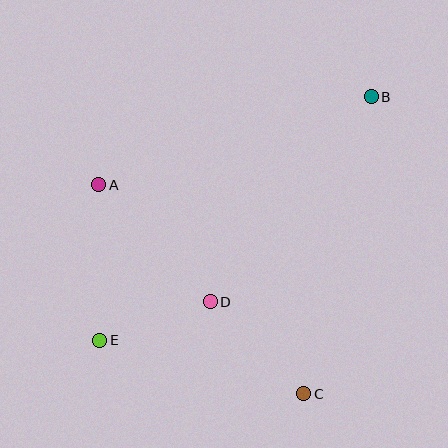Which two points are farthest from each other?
Points B and E are farthest from each other.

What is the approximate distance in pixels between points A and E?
The distance between A and E is approximately 156 pixels.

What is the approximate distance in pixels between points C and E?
The distance between C and E is approximately 211 pixels.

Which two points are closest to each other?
Points D and E are closest to each other.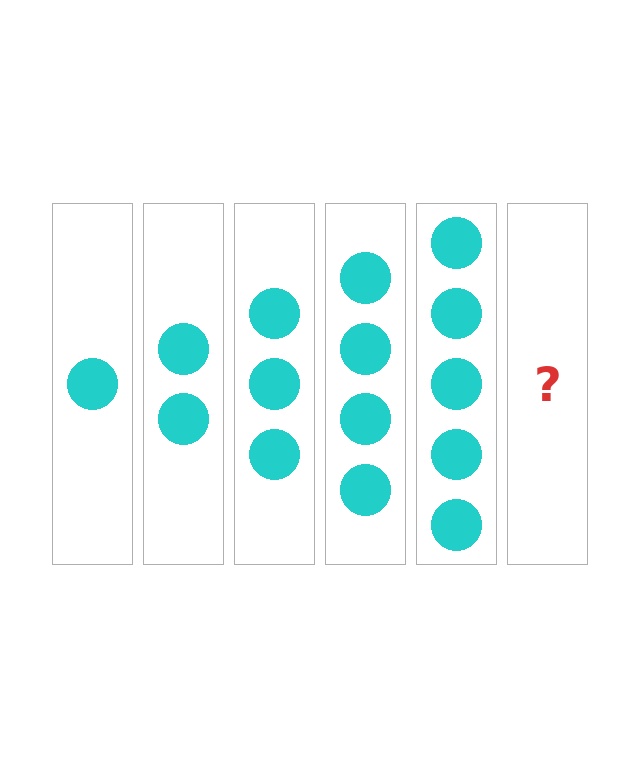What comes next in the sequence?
The next element should be 6 circles.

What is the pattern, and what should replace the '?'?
The pattern is that each step adds one more circle. The '?' should be 6 circles.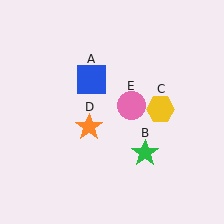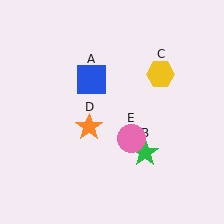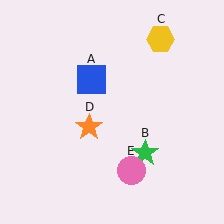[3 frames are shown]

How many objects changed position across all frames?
2 objects changed position: yellow hexagon (object C), pink circle (object E).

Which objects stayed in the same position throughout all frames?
Blue square (object A) and green star (object B) and orange star (object D) remained stationary.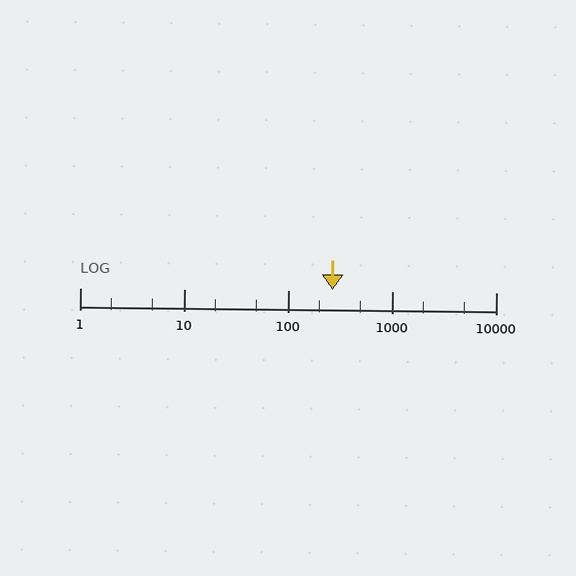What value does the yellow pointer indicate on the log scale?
The pointer indicates approximately 270.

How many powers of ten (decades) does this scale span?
The scale spans 4 decades, from 1 to 10000.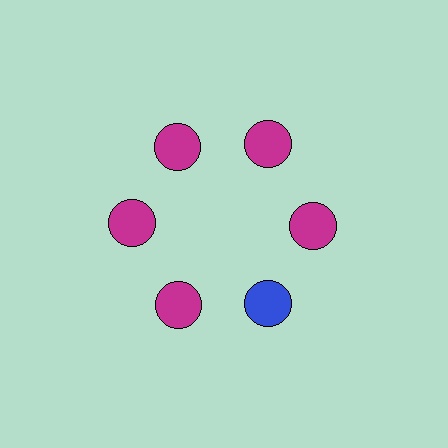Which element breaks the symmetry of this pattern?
The blue circle at roughly the 5 o'clock position breaks the symmetry. All other shapes are magenta circles.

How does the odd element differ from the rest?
It has a different color: blue instead of magenta.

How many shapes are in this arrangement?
There are 6 shapes arranged in a ring pattern.